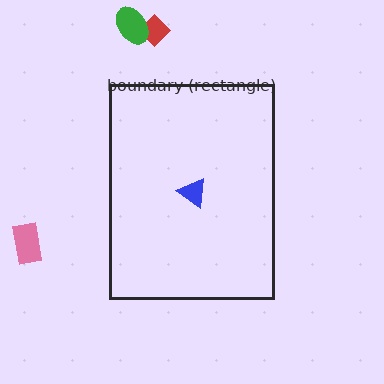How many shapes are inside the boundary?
1 inside, 3 outside.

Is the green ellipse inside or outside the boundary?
Outside.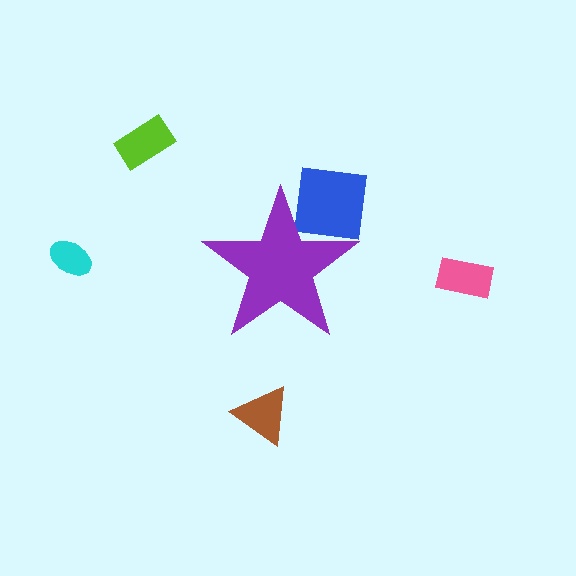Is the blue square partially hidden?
Yes, the blue square is partially hidden behind the purple star.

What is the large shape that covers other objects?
A purple star.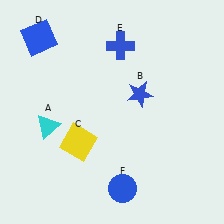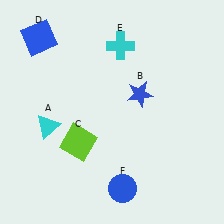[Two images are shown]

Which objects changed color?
C changed from yellow to lime. E changed from blue to cyan.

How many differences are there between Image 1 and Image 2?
There are 2 differences between the two images.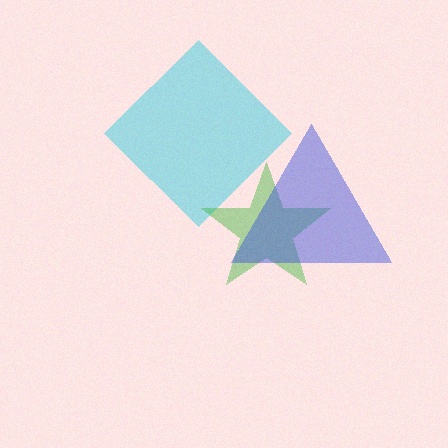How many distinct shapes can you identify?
There are 3 distinct shapes: a cyan diamond, a green star, a blue triangle.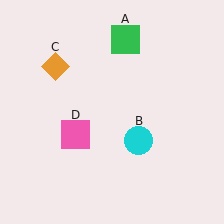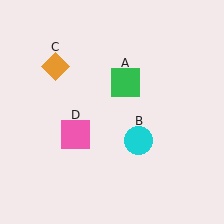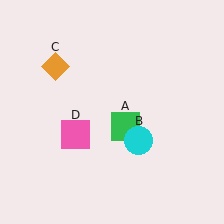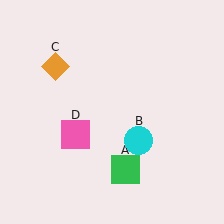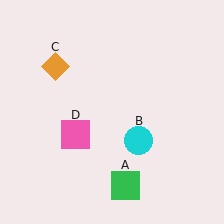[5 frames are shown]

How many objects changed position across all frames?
1 object changed position: green square (object A).